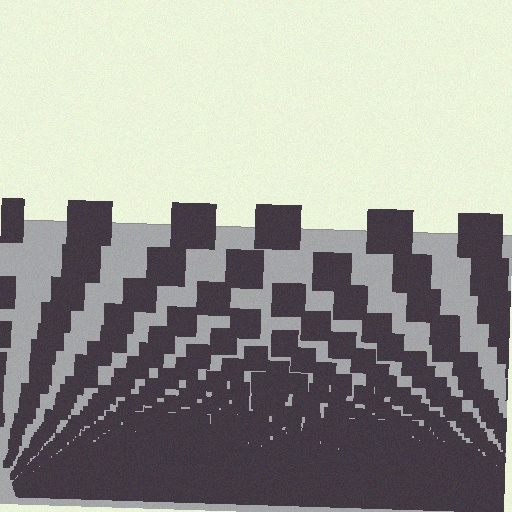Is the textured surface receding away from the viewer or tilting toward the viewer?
The surface appears to tilt toward the viewer. Texture elements get larger and sparser toward the top.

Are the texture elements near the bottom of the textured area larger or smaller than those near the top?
Smaller. The gradient is inverted — elements near the bottom are smaller and denser.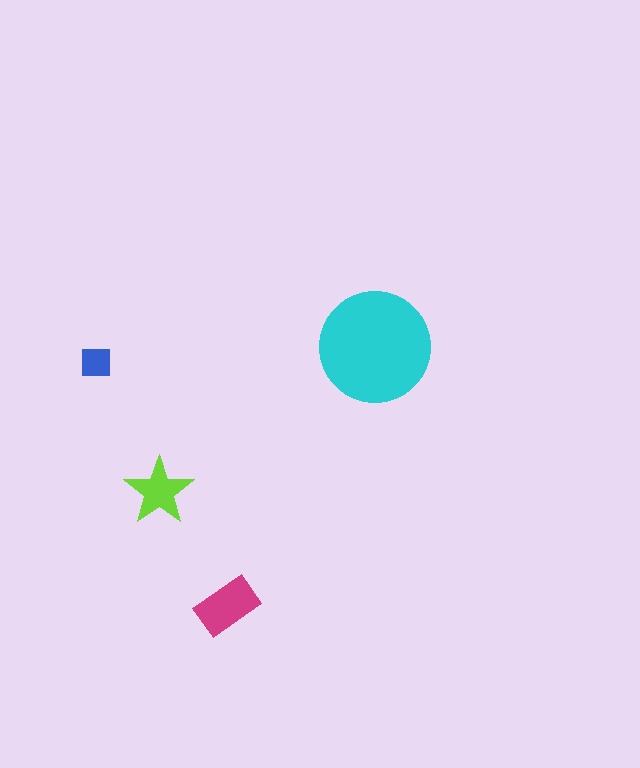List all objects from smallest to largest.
The blue square, the lime star, the magenta rectangle, the cyan circle.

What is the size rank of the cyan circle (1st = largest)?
1st.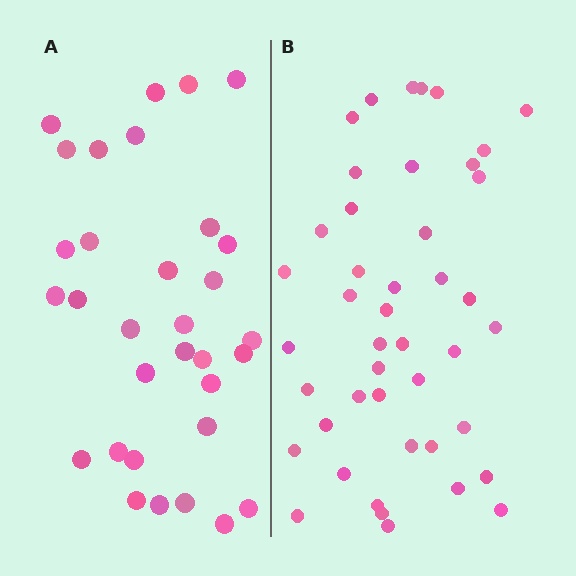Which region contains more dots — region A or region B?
Region B (the right region) has more dots.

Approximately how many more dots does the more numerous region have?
Region B has roughly 12 or so more dots than region A.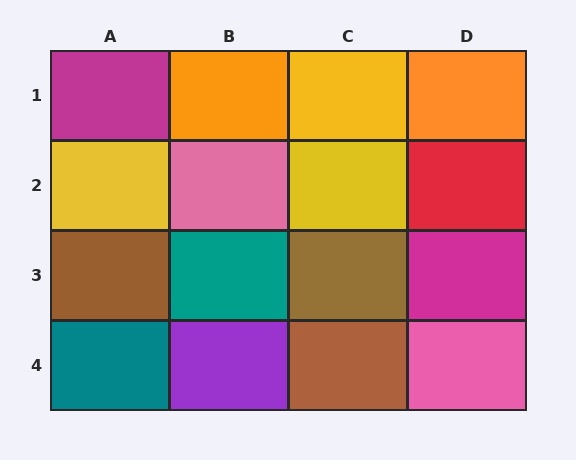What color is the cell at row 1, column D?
Orange.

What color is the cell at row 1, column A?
Magenta.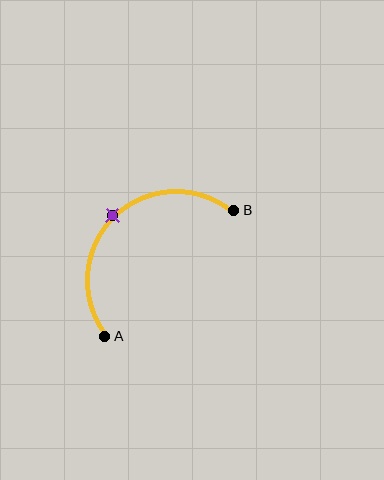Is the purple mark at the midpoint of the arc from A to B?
Yes. The purple mark lies on the arc at equal arc-length from both A and B — it is the arc midpoint.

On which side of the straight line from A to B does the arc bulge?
The arc bulges above and to the left of the straight line connecting A and B.